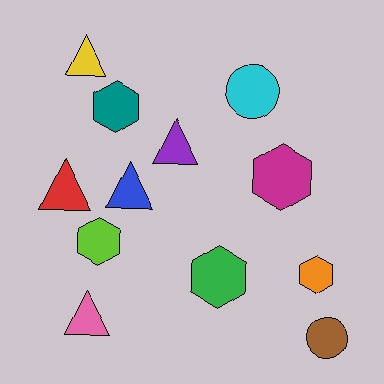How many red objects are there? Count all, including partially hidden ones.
There is 1 red object.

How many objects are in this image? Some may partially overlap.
There are 12 objects.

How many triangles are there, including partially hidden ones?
There are 5 triangles.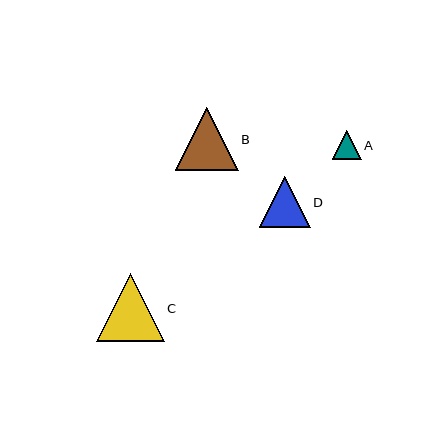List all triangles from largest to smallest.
From largest to smallest: C, B, D, A.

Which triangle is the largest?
Triangle C is the largest with a size of approximately 67 pixels.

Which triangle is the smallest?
Triangle A is the smallest with a size of approximately 29 pixels.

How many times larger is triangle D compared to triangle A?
Triangle D is approximately 1.8 times the size of triangle A.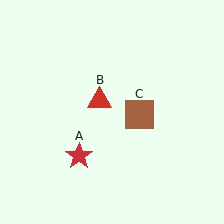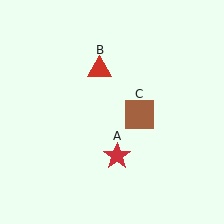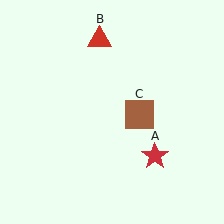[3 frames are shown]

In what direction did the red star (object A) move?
The red star (object A) moved right.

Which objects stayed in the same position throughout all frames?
Brown square (object C) remained stationary.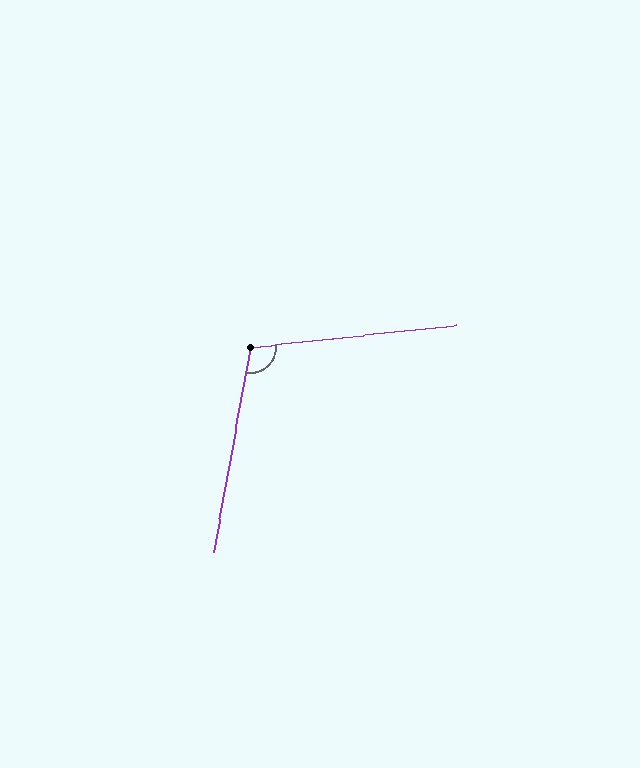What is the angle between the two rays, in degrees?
Approximately 106 degrees.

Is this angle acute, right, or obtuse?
It is obtuse.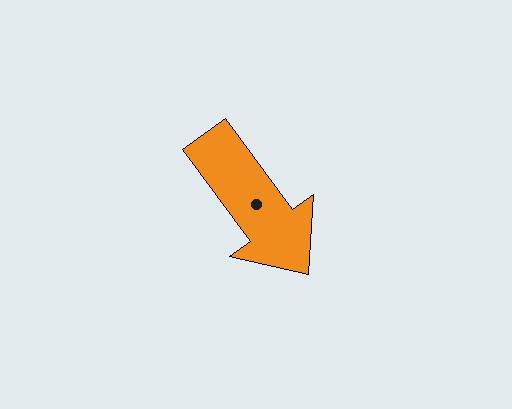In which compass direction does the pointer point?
Southeast.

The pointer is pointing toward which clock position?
Roughly 5 o'clock.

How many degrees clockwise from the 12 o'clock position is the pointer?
Approximately 144 degrees.